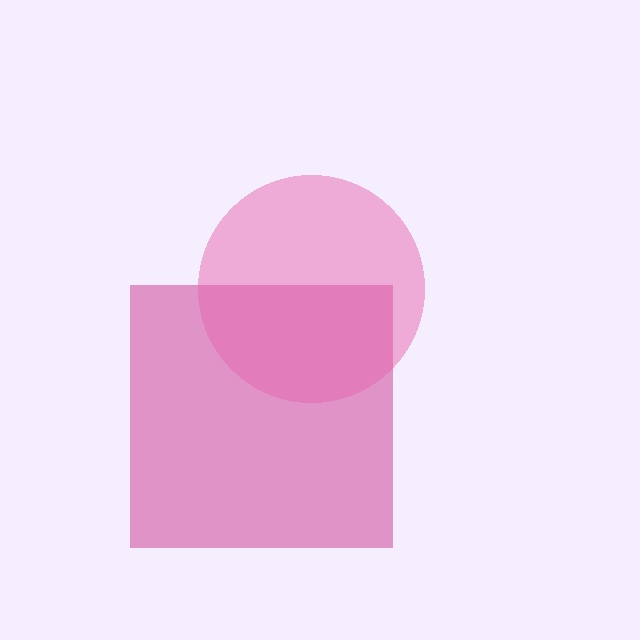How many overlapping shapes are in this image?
There are 2 overlapping shapes in the image.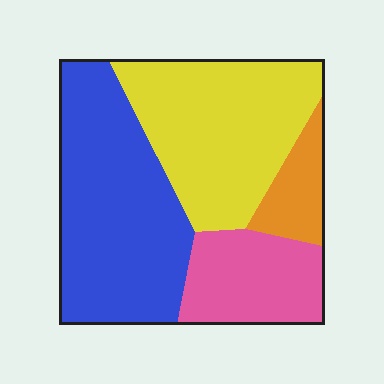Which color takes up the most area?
Blue, at roughly 40%.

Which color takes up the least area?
Orange, at roughly 10%.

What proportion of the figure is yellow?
Yellow covers about 35% of the figure.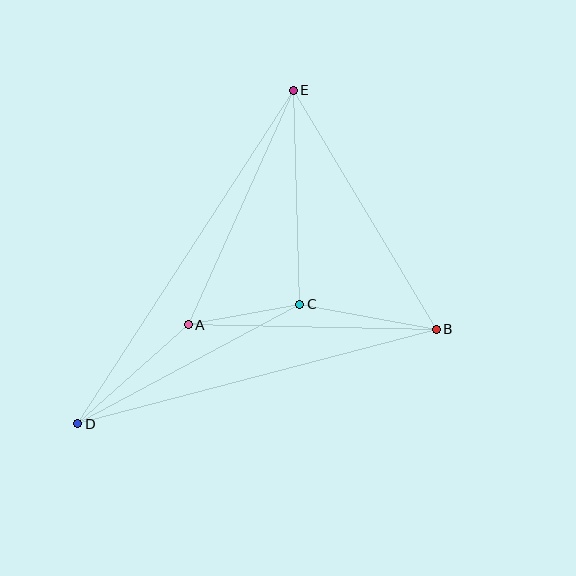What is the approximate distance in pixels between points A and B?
The distance between A and B is approximately 248 pixels.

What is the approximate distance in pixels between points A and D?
The distance between A and D is approximately 148 pixels.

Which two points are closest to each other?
Points A and C are closest to each other.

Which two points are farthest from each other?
Points D and E are farthest from each other.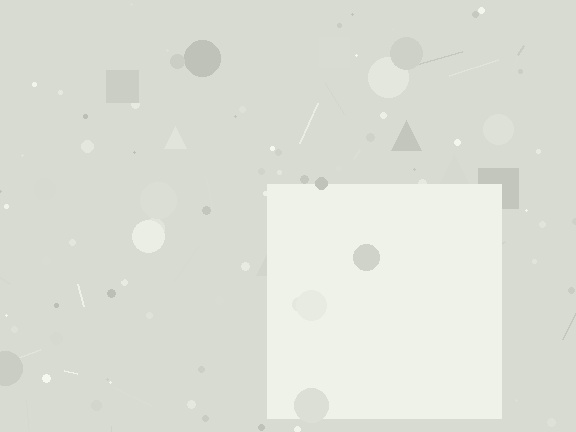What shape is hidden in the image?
A square is hidden in the image.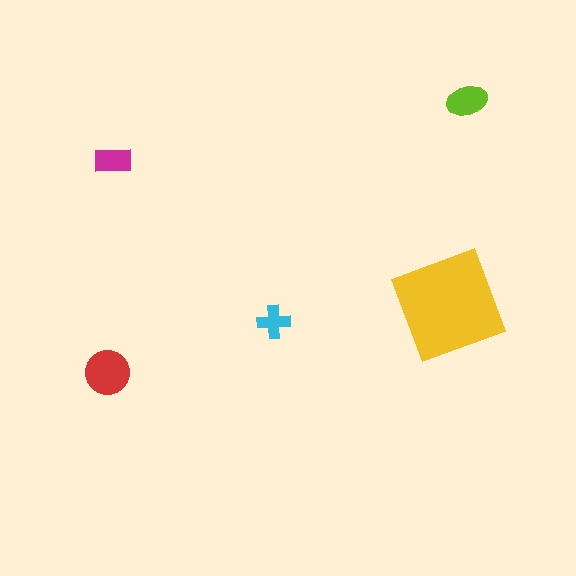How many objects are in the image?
There are 5 objects in the image.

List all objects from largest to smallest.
The yellow square, the red circle, the lime ellipse, the magenta rectangle, the cyan cross.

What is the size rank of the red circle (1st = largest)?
2nd.